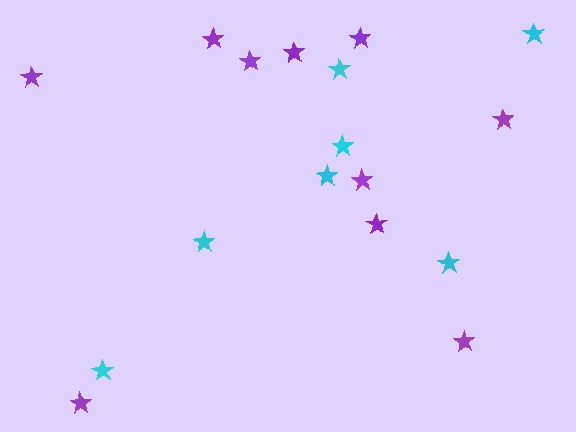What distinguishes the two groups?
There are 2 groups: one group of purple stars (10) and one group of cyan stars (7).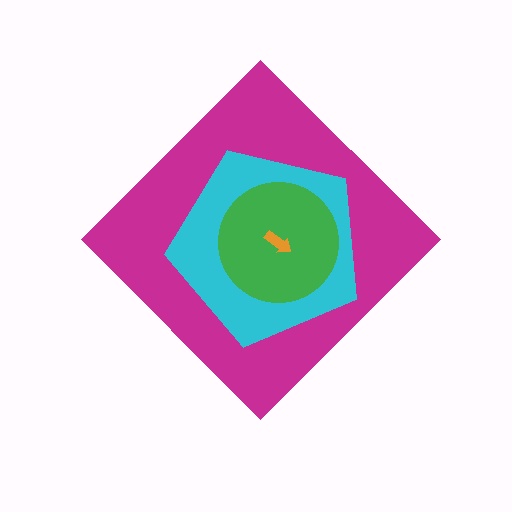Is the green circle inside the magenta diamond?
Yes.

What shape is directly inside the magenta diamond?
The cyan pentagon.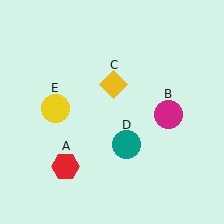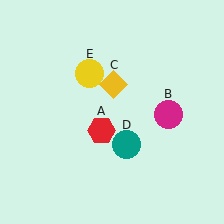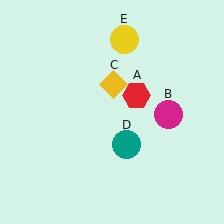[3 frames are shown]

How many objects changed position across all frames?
2 objects changed position: red hexagon (object A), yellow circle (object E).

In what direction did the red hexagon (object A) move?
The red hexagon (object A) moved up and to the right.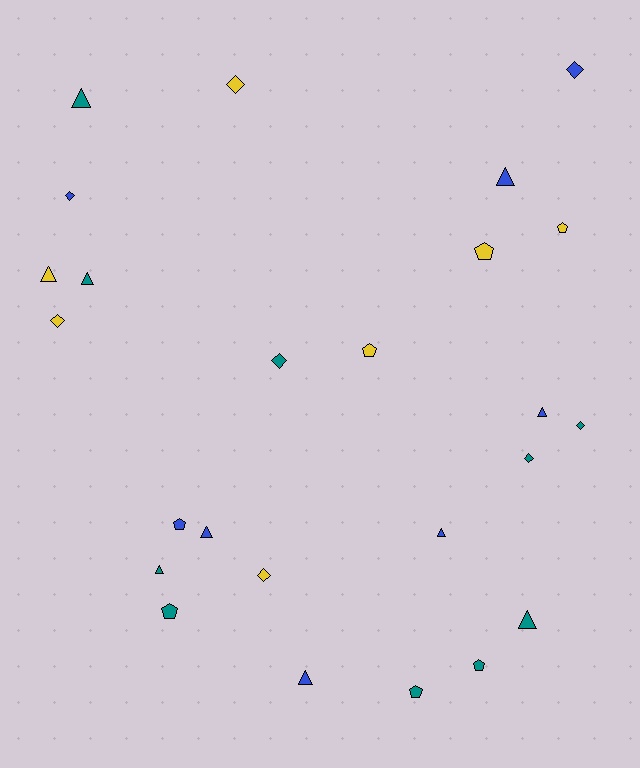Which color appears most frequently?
Teal, with 10 objects.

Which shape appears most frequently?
Triangle, with 10 objects.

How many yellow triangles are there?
There is 1 yellow triangle.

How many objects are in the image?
There are 25 objects.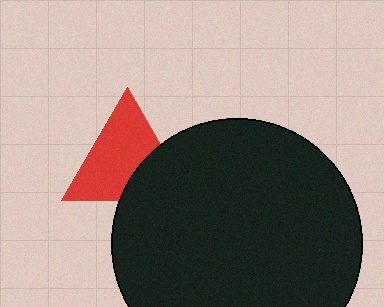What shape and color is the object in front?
The object in front is a black circle.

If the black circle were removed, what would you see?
You would see the complete red triangle.